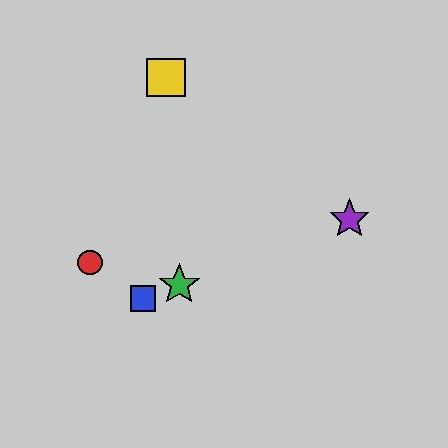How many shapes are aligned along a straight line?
3 shapes (the blue square, the green star, the purple star) are aligned along a straight line.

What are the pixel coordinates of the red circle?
The red circle is at (90, 262).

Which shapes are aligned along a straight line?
The blue square, the green star, the purple star are aligned along a straight line.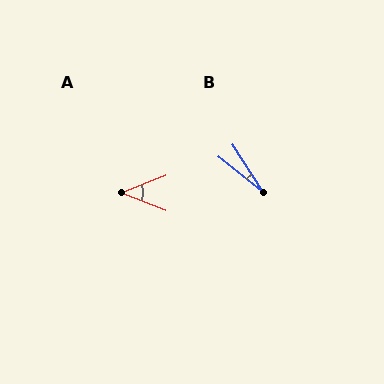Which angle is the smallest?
B, at approximately 19 degrees.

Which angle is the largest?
A, at approximately 44 degrees.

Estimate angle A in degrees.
Approximately 44 degrees.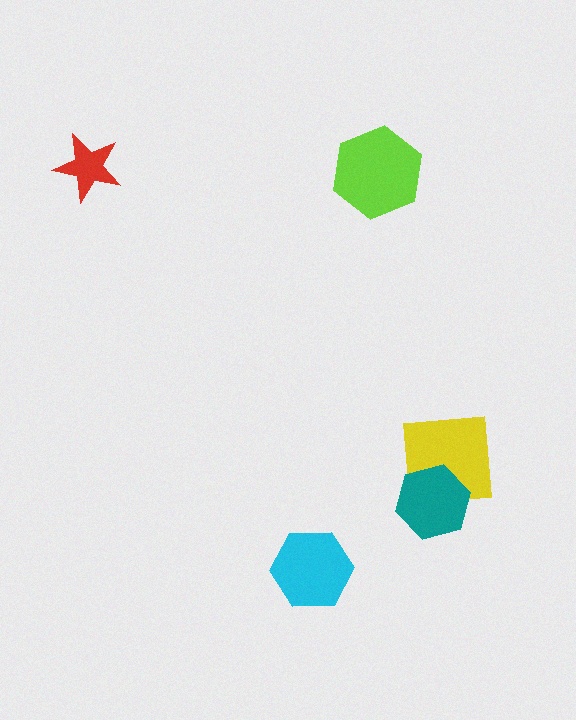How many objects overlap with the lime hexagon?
0 objects overlap with the lime hexagon.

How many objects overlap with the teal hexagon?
1 object overlaps with the teal hexagon.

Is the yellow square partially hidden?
Yes, it is partially covered by another shape.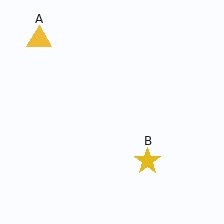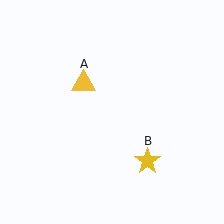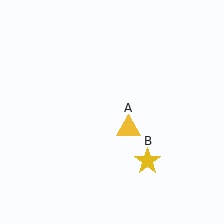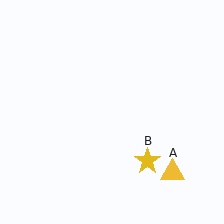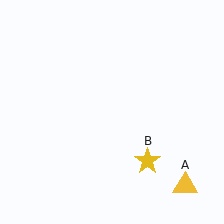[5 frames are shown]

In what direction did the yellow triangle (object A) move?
The yellow triangle (object A) moved down and to the right.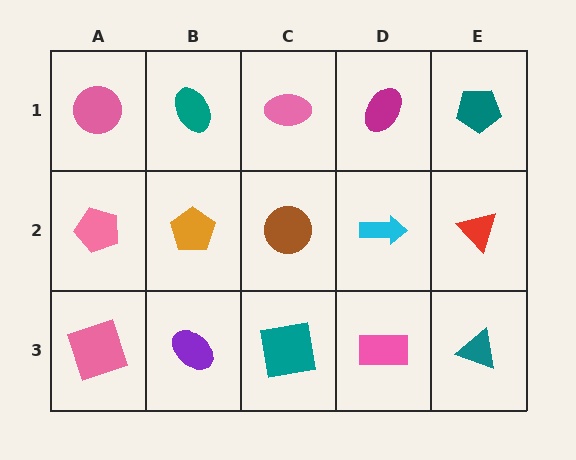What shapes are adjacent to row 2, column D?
A magenta ellipse (row 1, column D), a pink rectangle (row 3, column D), a brown circle (row 2, column C), a red triangle (row 2, column E).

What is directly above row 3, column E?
A red triangle.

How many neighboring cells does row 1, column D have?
3.